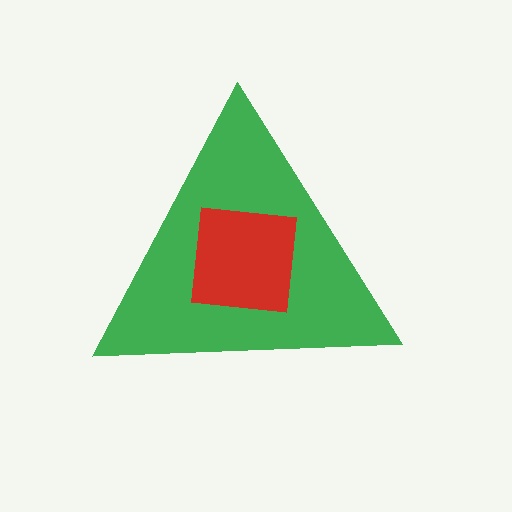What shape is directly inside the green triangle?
The red square.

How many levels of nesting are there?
2.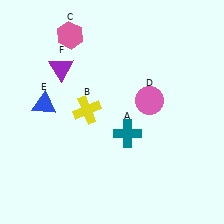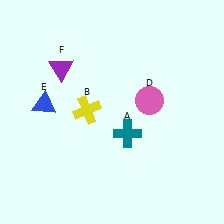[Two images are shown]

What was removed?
The pink hexagon (C) was removed in Image 2.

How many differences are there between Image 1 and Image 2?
There is 1 difference between the two images.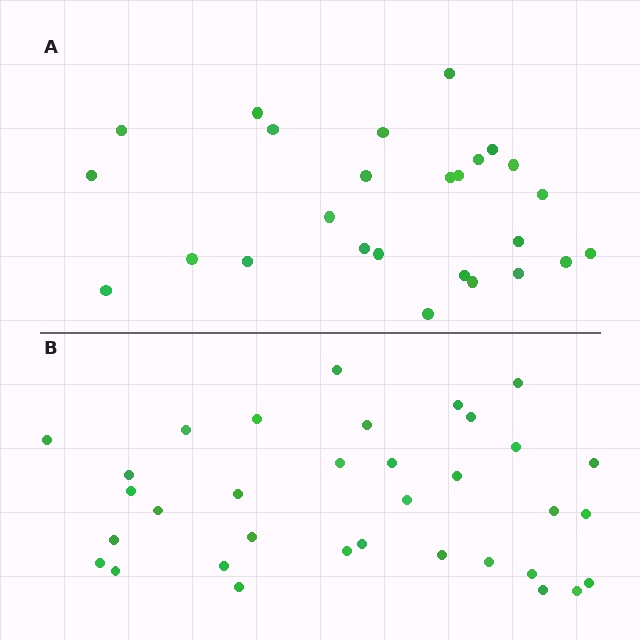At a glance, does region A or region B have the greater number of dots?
Region B (the bottom region) has more dots.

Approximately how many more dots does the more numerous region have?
Region B has roughly 8 or so more dots than region A.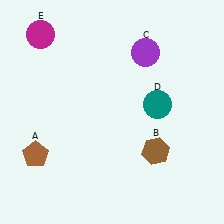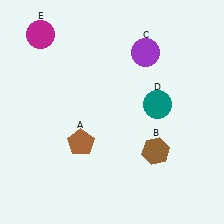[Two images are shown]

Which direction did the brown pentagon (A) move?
The brown pentagon (A) moved right.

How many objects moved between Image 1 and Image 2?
1 object moved between the two images.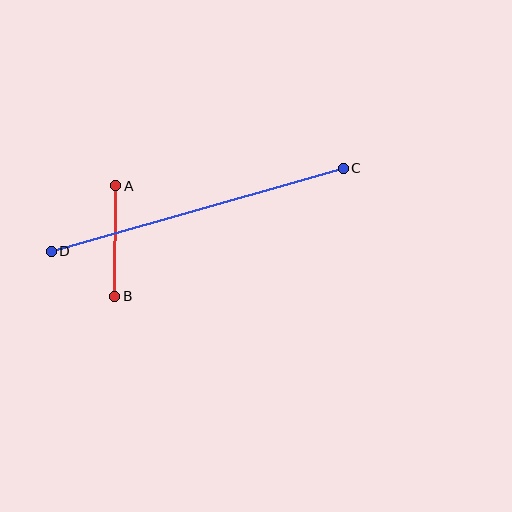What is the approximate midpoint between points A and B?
The midpoint is at approximately (115, 241) pixels.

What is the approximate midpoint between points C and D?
The midpoint is at approximately (197, 210) pixels.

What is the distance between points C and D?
The distance is approximately 304 pixels.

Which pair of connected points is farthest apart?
Points C and D are farthest apart.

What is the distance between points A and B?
The distance is approximately 111 pixels.